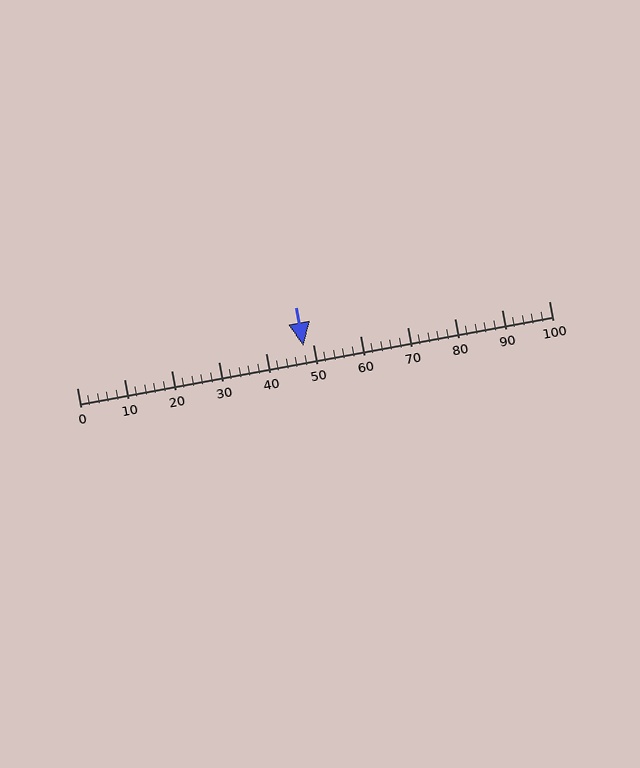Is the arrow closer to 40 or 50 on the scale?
The arrow is closer to 50.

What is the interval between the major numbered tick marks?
The major tick marks are spaced 10 units apart.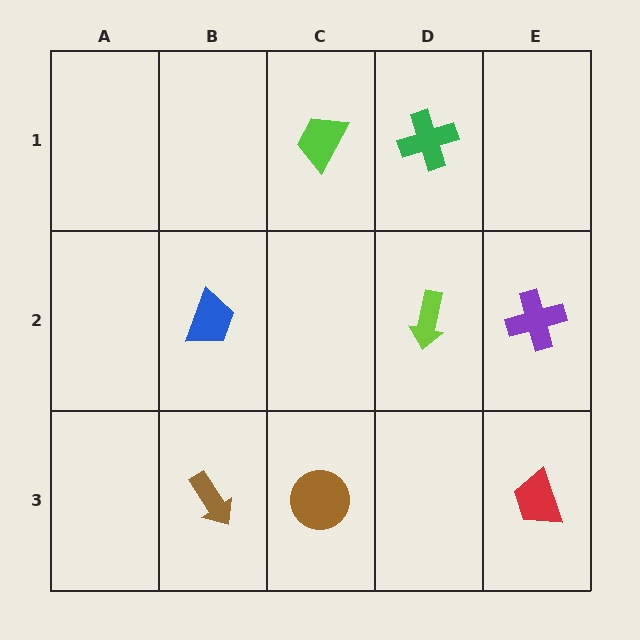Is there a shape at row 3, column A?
No, that cell is empty.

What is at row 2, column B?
A blue trapezoid.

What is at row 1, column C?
A lime trapezoid.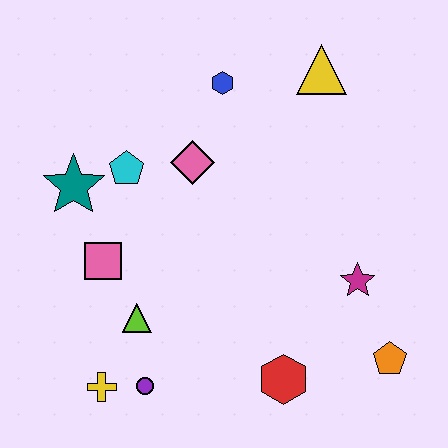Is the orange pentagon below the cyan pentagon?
Yes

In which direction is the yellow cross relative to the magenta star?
The yellow cross is to the left of the magenta star.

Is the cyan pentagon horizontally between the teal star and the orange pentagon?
Yes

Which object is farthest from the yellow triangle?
The yellow cross is farthest from the yellow triangle.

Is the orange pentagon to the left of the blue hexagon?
No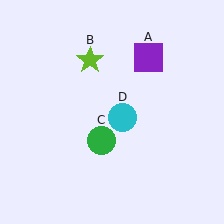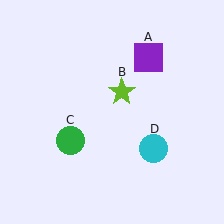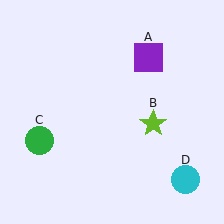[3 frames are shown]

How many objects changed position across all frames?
3 objects changed position: lime star (object B), green circle (object C), cyan circle (object D).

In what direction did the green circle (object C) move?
The green circle (object C) moved left.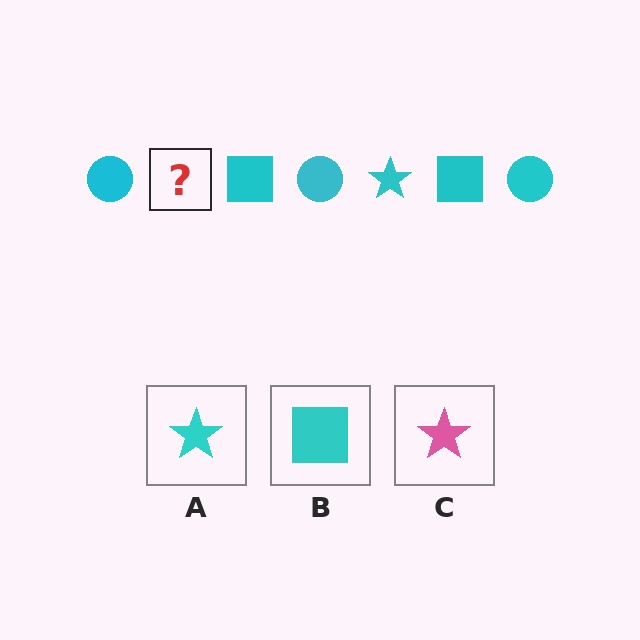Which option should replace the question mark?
Option A.